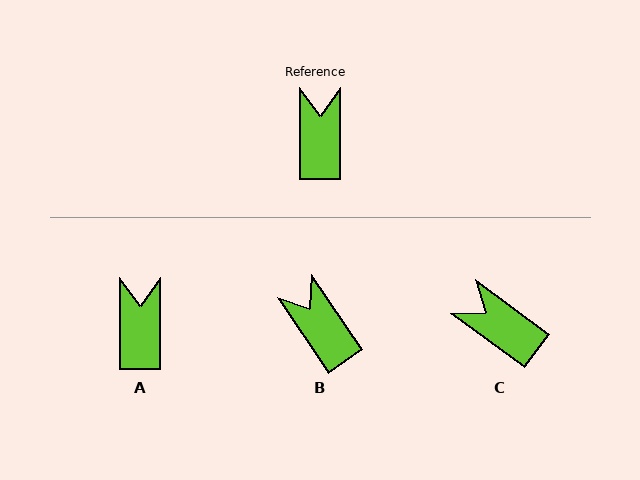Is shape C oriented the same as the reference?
No, it is off by about 54 degrees.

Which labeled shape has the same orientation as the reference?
A.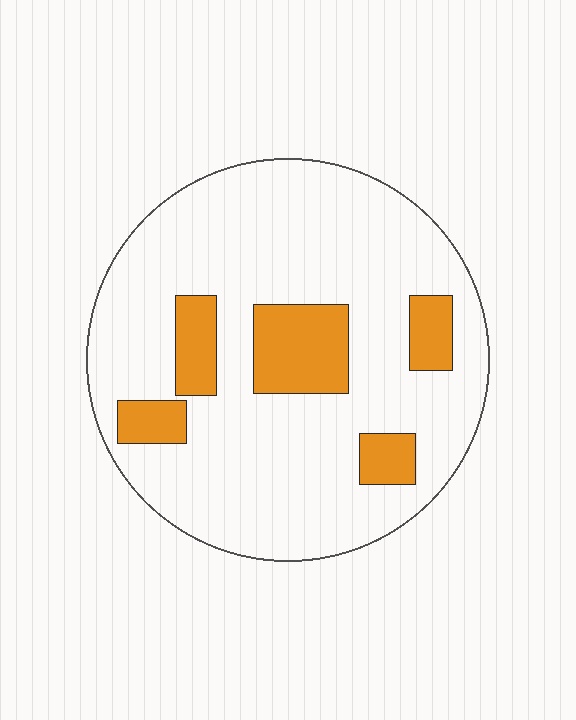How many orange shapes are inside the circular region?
5.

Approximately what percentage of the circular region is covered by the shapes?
Approximately 15%.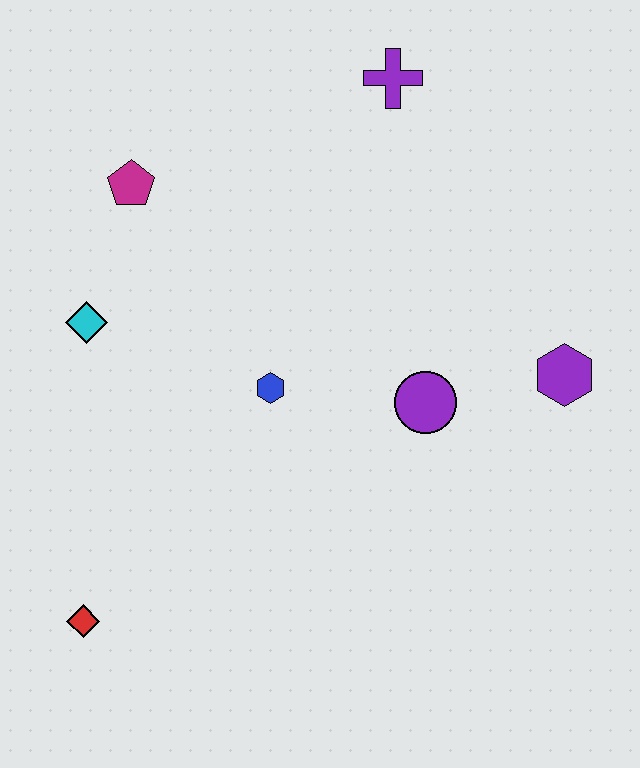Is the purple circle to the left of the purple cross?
No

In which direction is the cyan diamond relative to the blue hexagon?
The cyan diamond is to the left of the blue hexagon.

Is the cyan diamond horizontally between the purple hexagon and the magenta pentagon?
No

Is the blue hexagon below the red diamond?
No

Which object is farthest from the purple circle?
The red diamond is farthest from the purple circle.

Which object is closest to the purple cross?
The magenta pentagon is closest to the purple cross.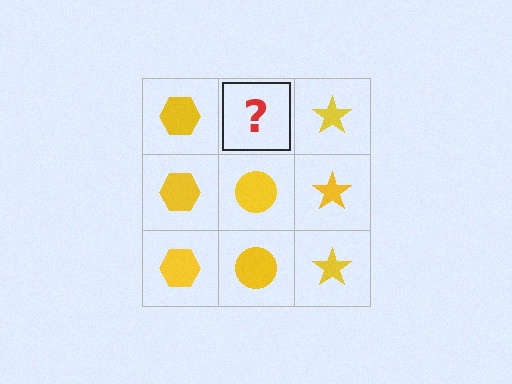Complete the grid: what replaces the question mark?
The question mark should be replaced with a yellow circle.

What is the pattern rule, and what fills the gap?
The rule is that each column has a consistent shape. The gap should be filled with a yellow circle.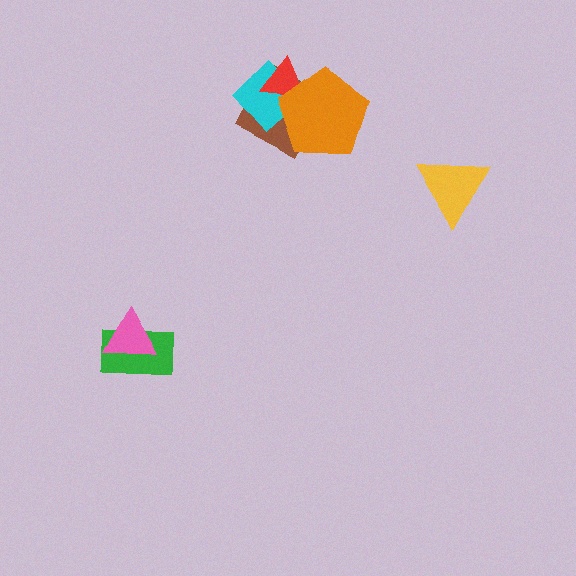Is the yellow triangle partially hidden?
No, no other shape covers it.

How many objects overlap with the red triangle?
3 objects overlap with the red triangle.